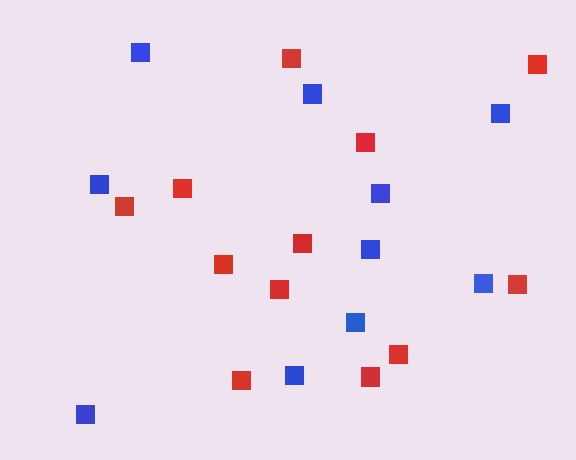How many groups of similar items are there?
There are 2 groups: one group of red squares (12) and one group of blue squares (10).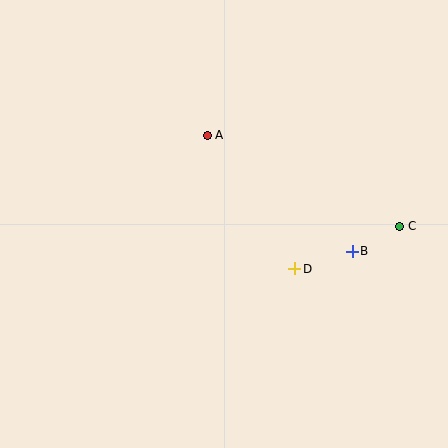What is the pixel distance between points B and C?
The distance between B and C is 54 pixels.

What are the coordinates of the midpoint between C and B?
The midpoint between C and B is at (376, 239).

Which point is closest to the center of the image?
Point D at (295, 269) is closest to the center.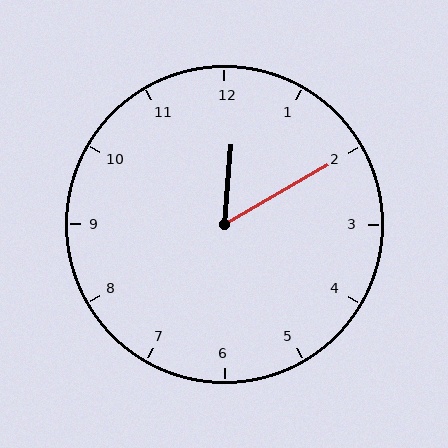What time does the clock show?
12:10.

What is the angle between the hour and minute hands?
Approximately 55 degrees.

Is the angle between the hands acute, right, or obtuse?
It is acute.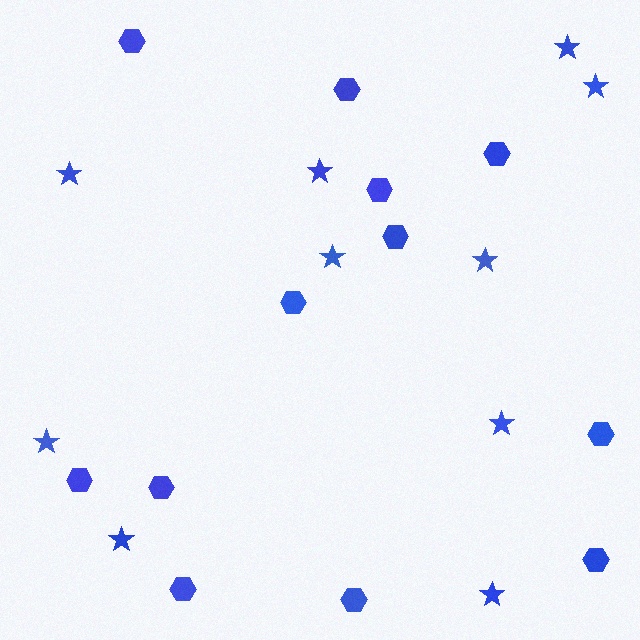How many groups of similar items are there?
There are 2 groups: one group of stars (10) and one group of hexagons (12).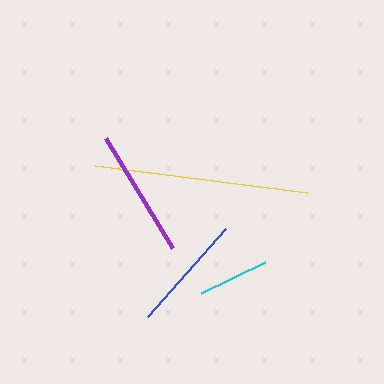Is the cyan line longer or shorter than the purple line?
The purple line is longer than the cyan line.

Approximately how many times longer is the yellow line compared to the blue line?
The yellow line is approximately 1.8 times the length of the blue line.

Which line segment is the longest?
The yellow line is the longest at approximately 214 pixels.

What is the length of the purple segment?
The purple segment is approximately 129 pixels long.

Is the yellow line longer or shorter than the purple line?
The yellow line is longer than the purple line.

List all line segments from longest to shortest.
From longest to shortest: yellow, purple, blue, cyan.